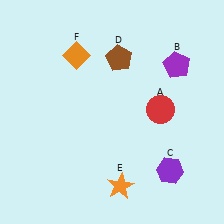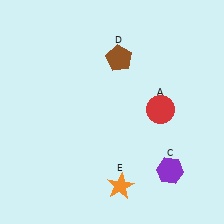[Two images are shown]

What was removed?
The orange diamond (F), the purple pentagon (B) were removed in Image 2.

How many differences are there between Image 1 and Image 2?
There are 2 differences between the two images.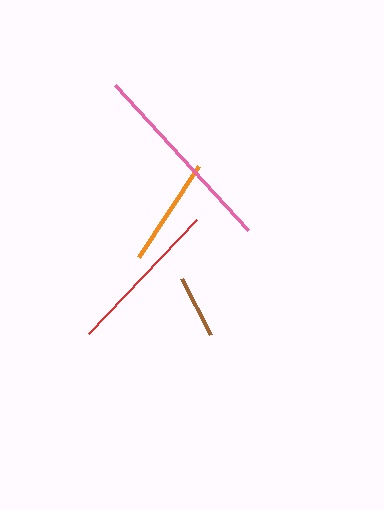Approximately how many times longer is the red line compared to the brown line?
The red line is approximately 2.5 times the length of the brown line.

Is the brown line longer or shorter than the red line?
The red line is longer than the brown line.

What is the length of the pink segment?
The pink segment is approximately 197 pixels long.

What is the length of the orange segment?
The orange segment is approximately 109 pixels long.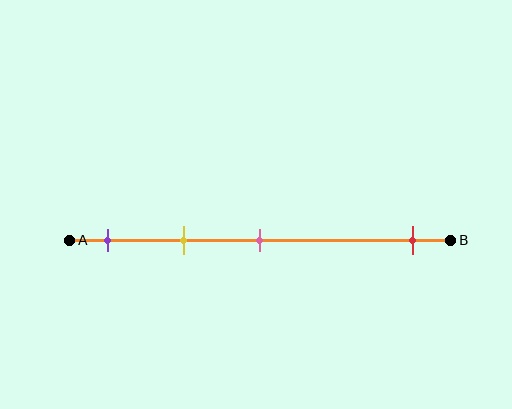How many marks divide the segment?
There are 4 marks dividing the segment.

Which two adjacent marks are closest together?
The purple and yellow marks are the closest adjacent pair.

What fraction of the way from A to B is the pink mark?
The pink mark is approximately 50% (0.5) of the way from A to B.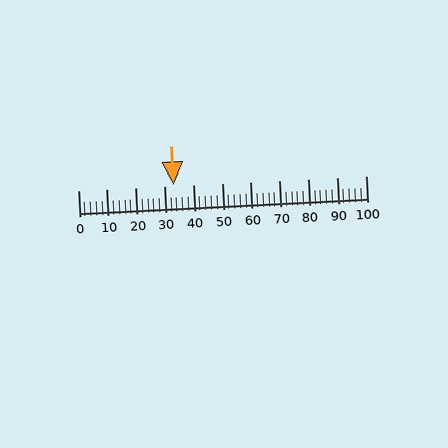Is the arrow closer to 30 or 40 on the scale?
The arrow is closer to 30.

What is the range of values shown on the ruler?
The ruler shows values from 0 to 100.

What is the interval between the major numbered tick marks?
The major tick marks are spaced 10 units apart.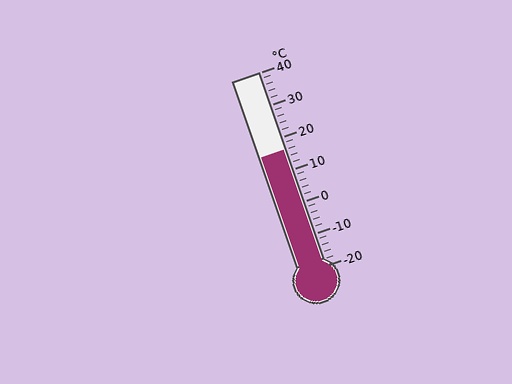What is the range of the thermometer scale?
The thermometer scale ranges from -20°C to 40°C.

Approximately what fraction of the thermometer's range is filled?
The thermometer is filled to approximately 60% of its range.